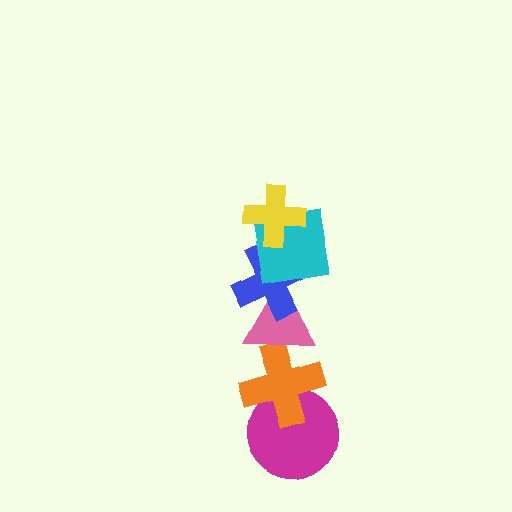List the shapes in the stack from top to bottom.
From top to bottom: the yellow cross, the cyan square, the blue cross, the pink triangle, the orange cross, the magenta circle.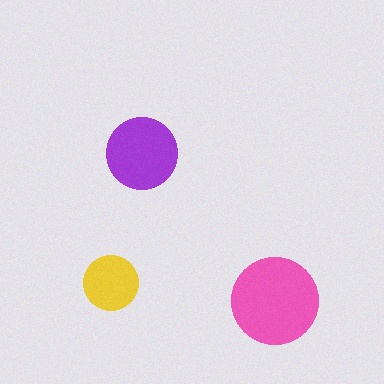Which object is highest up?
The purple circle is topmost.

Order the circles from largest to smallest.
the pink one, the purple one, the yellow one.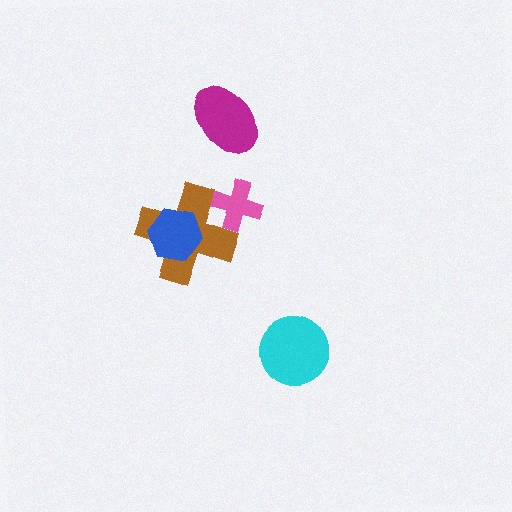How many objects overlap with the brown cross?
2 objects overlap with the brown cross.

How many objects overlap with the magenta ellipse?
0 objects overlap with the magenta ellipse.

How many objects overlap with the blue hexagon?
1 object overlaps with the blue hexagon.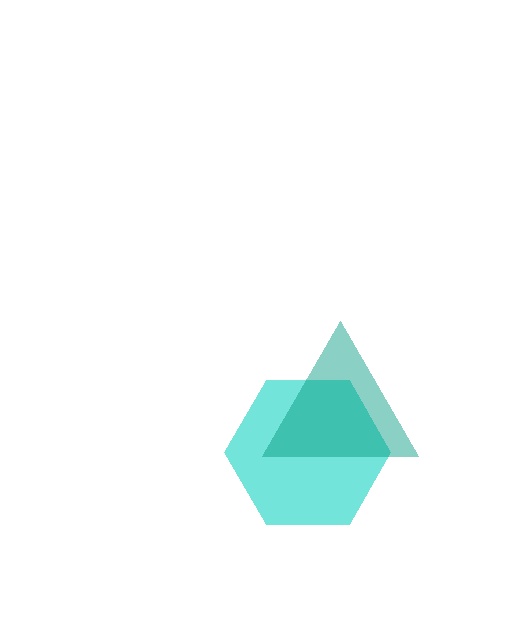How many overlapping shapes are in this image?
There are 2 overlapping shapes in the image.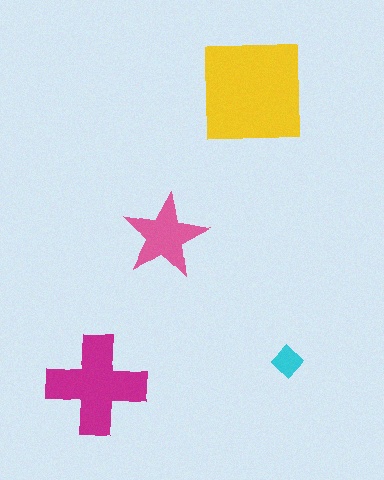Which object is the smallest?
The cyan diamond.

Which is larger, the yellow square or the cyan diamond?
The yellow square.